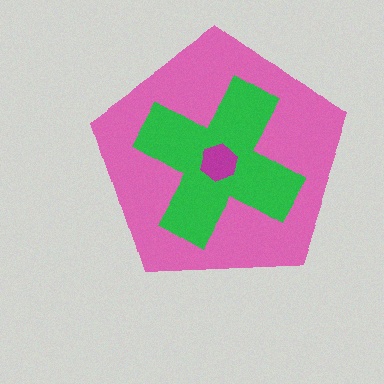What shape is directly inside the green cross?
The magenta hexagon.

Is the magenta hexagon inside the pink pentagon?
Yes.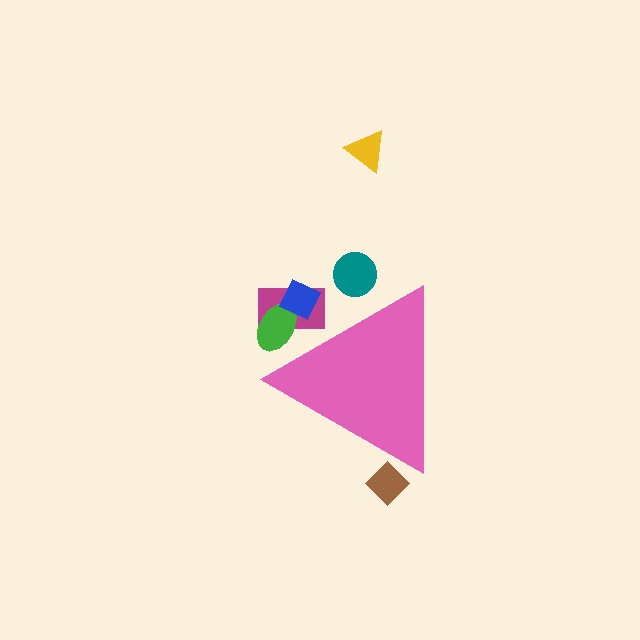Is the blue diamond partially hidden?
Yes, the blue diamond is partially hidden behind the pink triangle.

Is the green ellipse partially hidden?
Yes, the green ellipse is partially hidden behind the pink triangle.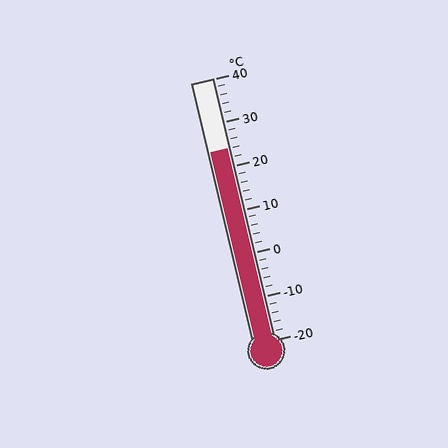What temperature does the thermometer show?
The thermometer shows approximately 24°C.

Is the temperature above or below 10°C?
The temperature is above 10°C.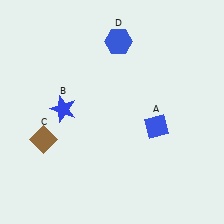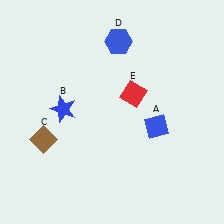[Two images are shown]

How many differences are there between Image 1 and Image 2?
There is 1 difference between the two images.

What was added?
A red diamond (E) was added in Image 2.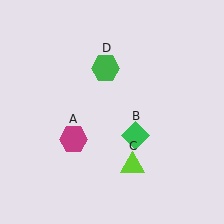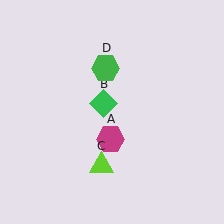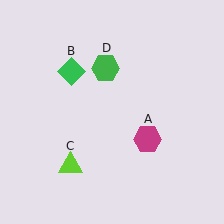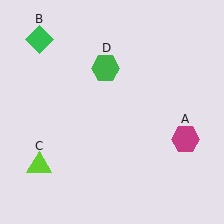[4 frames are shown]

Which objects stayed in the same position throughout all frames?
Green hexagon (object D) remained stationary.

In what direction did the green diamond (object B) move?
The green diamond (object B) moved up and to the left.